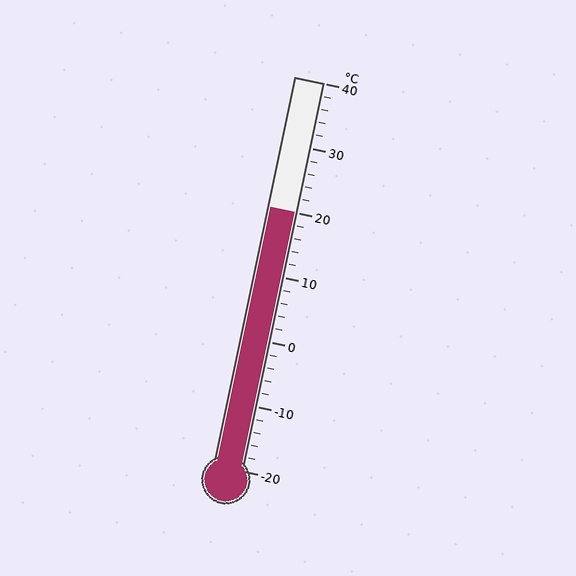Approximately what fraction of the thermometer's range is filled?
The thermometer is filled to approximately 65% of its range.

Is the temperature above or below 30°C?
The temperature is below 30°C.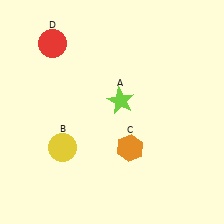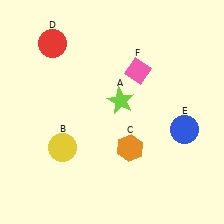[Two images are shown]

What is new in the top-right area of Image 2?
A pink diamond (F) was added in the top-right area of Image 2.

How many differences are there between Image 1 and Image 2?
There are 2 differences between the two images.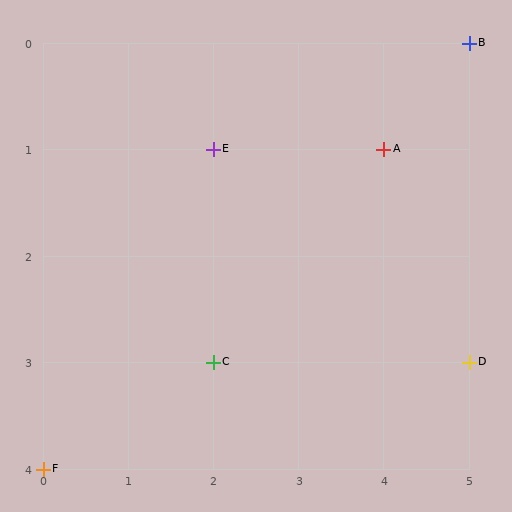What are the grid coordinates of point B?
Point B is at grid coordinates (5, 0).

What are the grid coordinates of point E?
Point E is at grid coordinates (2, 1).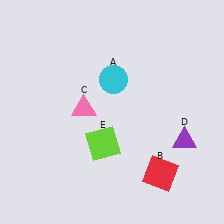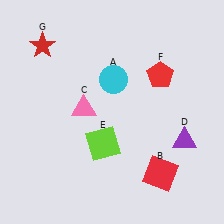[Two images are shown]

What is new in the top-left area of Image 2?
A red star (G) was added in the top-left area of Image 2.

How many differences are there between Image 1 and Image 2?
There are 2 differences between the two images.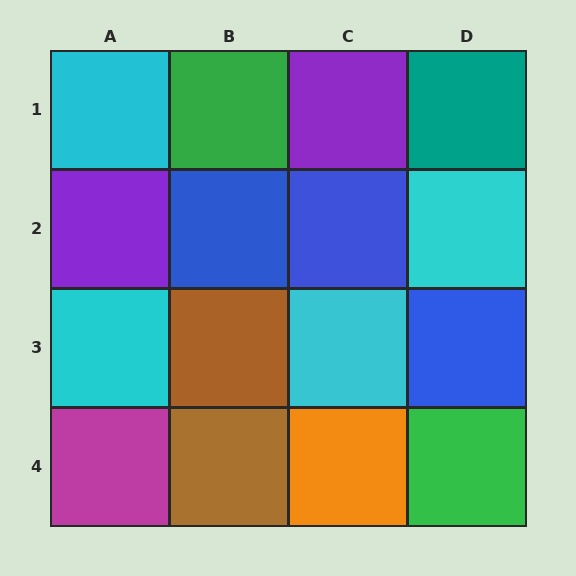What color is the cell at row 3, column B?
Brown.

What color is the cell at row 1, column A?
Cyan.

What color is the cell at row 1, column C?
Purple.